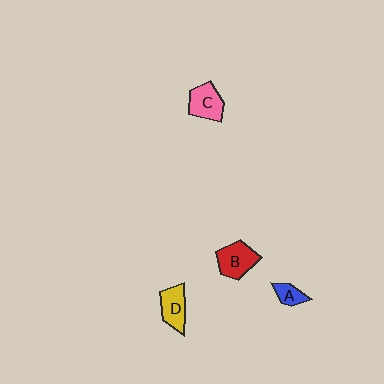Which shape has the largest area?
Shape B (red).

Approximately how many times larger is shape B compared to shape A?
Approximately 2.1 times.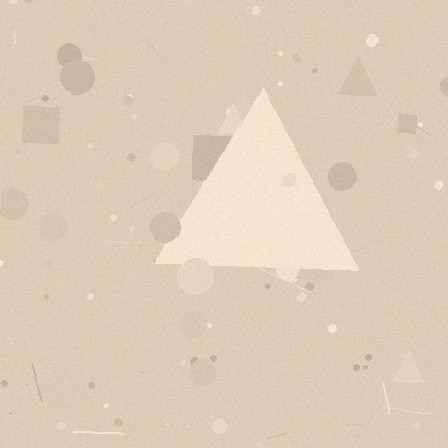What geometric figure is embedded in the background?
A triangle is embedded in the background.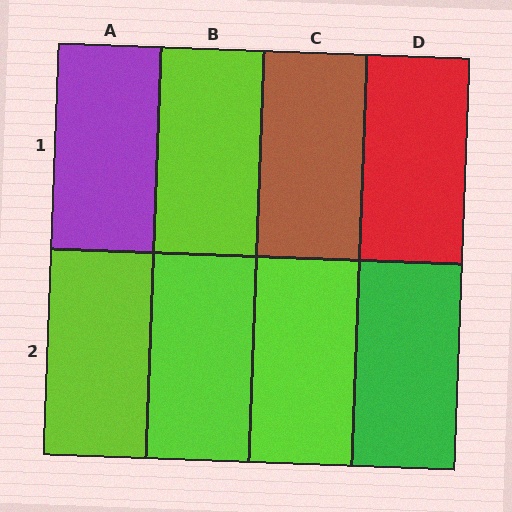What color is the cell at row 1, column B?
Lime.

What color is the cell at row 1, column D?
Red.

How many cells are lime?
4 cells are lime.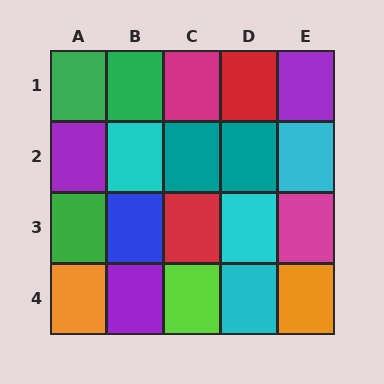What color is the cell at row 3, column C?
Red.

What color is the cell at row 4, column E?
Orange.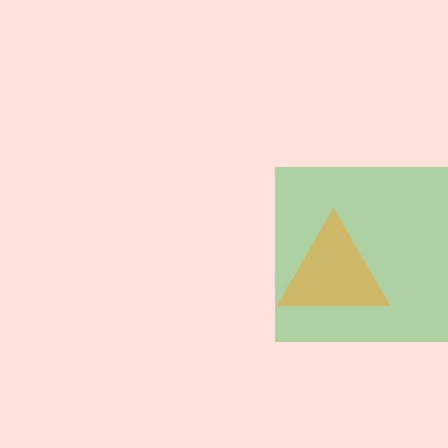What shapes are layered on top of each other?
The layered shapes are: a green square, an orange triangle.